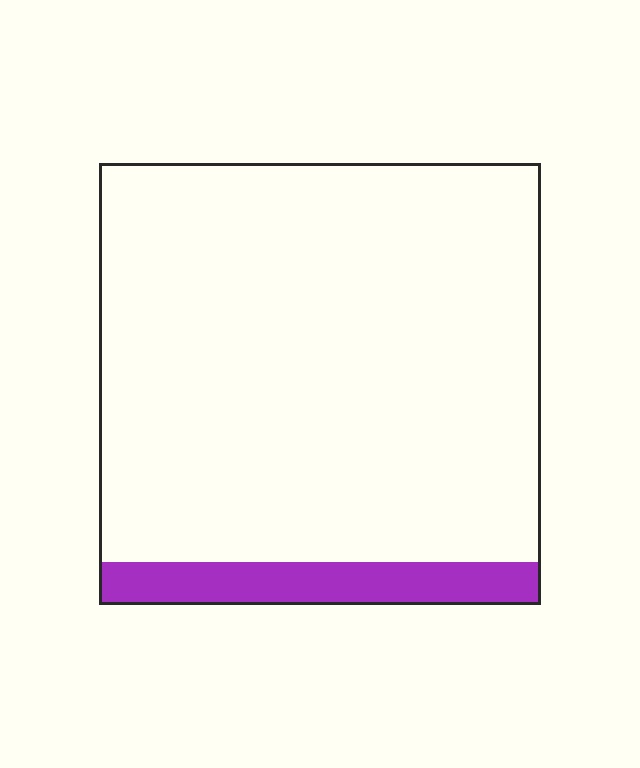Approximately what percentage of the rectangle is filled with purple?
Approximately 10%.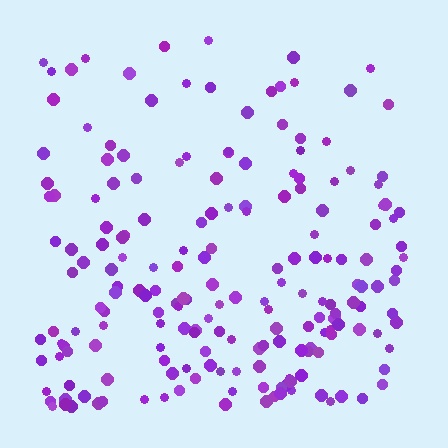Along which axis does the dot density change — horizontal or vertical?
Vertical.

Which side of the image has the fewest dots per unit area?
The top.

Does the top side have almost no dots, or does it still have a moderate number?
Still a moderate number, just noticeably fewer than the bottom.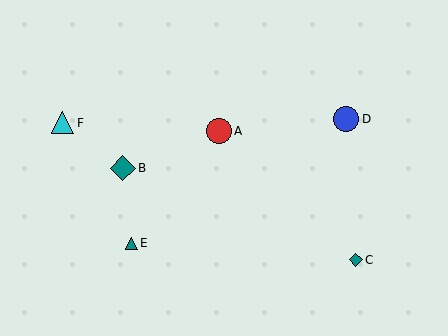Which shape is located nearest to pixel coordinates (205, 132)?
The red circle (labeled A) at (219, 131) is nearest to that location.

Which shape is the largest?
The teal diamond (labeled B) is the largest.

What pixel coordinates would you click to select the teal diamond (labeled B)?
Click at (123, 168) to select the teal diamond B.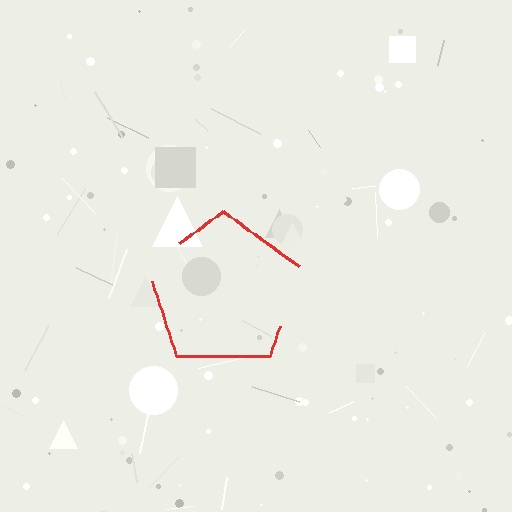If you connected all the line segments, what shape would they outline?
They would outline a pentagon.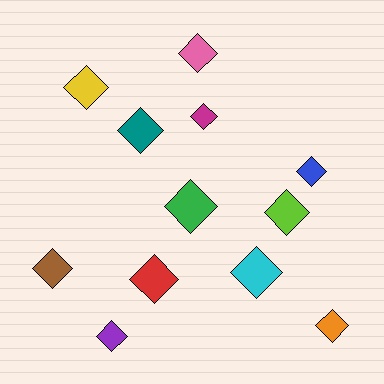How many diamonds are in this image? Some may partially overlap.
There are 12 diamonds.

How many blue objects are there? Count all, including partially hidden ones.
There is 1 blue object.